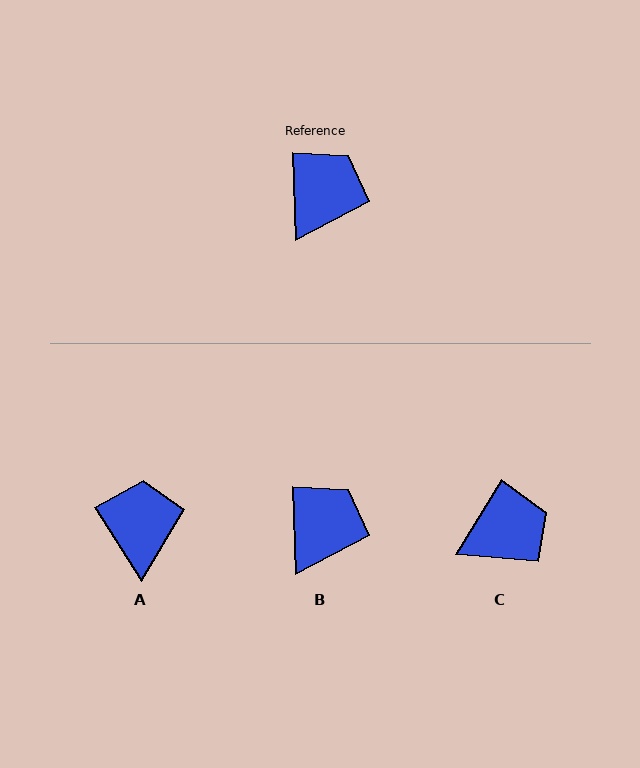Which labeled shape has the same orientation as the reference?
B.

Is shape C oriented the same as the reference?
No, it is off by about 33 degrees.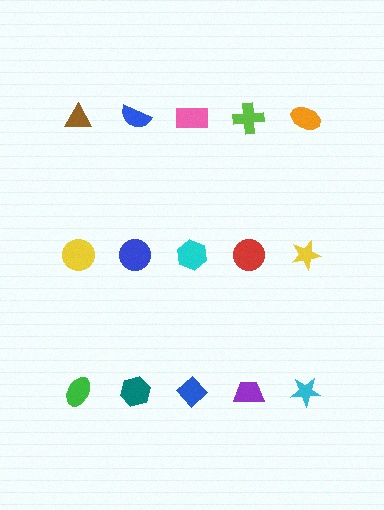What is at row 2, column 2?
A blue circle.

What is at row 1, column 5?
An orange ellipse.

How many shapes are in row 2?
5 shapes.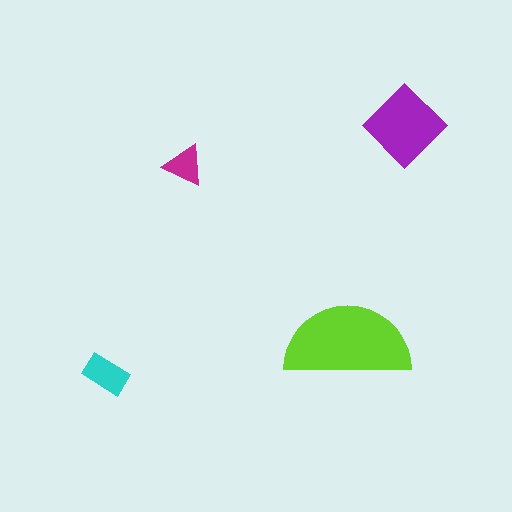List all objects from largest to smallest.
The lime semicircle, the purple diamond, the cyan rectangle, the magenta triangle.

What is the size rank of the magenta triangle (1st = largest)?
4th.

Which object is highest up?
The purple diamond is topmost.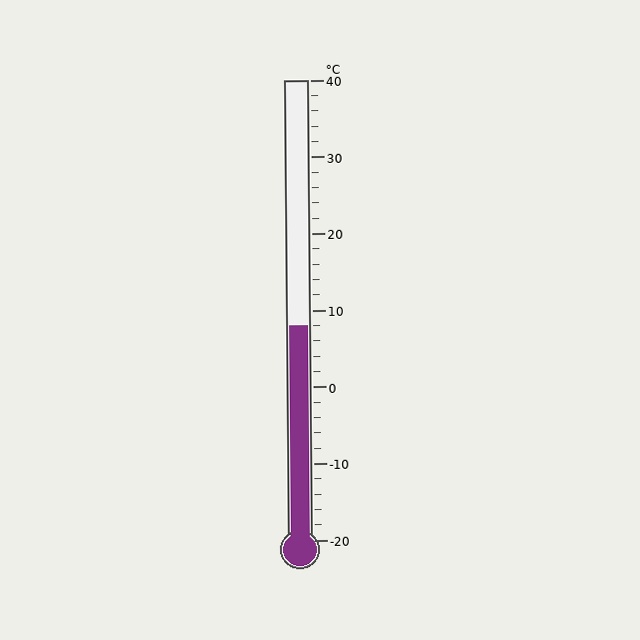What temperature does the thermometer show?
The thermometer shows approximately 8°C.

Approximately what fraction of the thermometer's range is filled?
The thermometer is filled to approximately 45% of its range.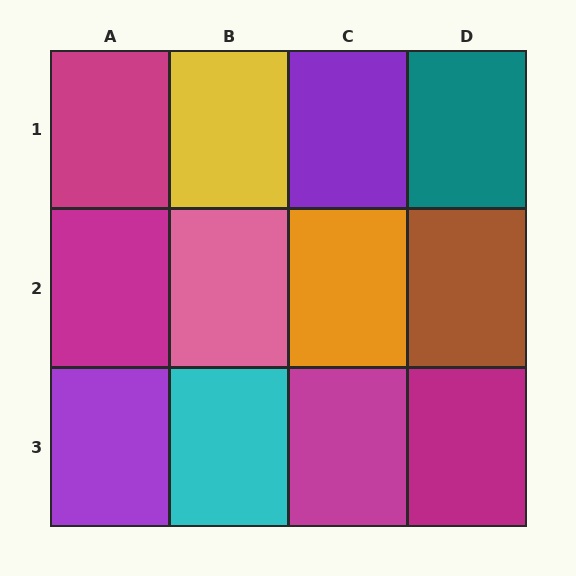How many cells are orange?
1 cell is orange.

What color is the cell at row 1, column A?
Magenta.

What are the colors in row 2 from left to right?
Magenta, pink, orange, brown.